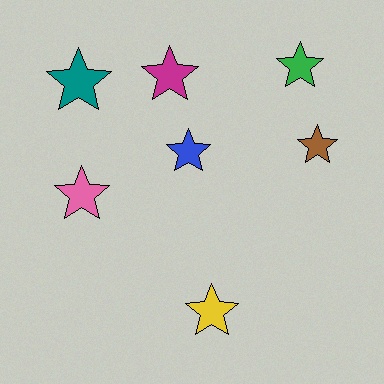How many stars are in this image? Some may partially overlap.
There are 7 stars.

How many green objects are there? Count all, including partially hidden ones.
There is 1 green object.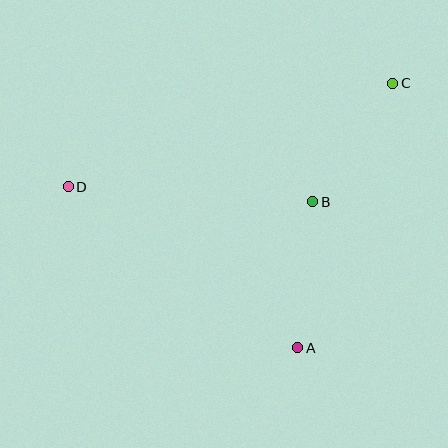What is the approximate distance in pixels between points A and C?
The distance between A and C is approximately 281 pixels.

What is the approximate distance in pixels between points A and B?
The distance between A and B is approximately 147 pixels.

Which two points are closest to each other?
Points B and C are closest to each other.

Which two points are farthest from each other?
Points C and D are farthest from each other.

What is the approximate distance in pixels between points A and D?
The distance between A and D is approximately 280 pixels.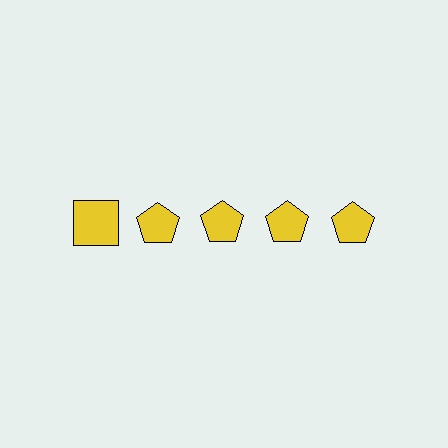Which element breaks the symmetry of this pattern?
The yellow square in the top row, leftmost column breaks the symmetry. All other shapes are yellow pentagons.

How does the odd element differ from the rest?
It has a different shape: square instead of pentagon.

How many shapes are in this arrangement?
There are 5 shapes arranged in a grid pattern.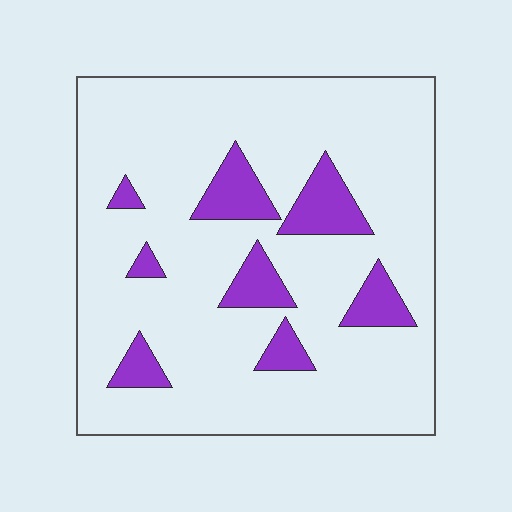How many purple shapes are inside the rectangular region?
8.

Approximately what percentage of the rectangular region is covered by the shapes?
Approximately 15%.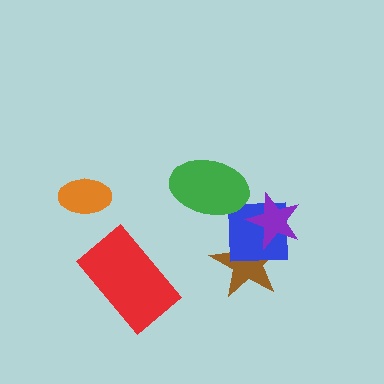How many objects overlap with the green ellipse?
0 objects overlap with the green ellipse.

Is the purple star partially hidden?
No, no other shape covers it.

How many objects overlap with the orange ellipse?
0 objects overlap with the orange ellipse.